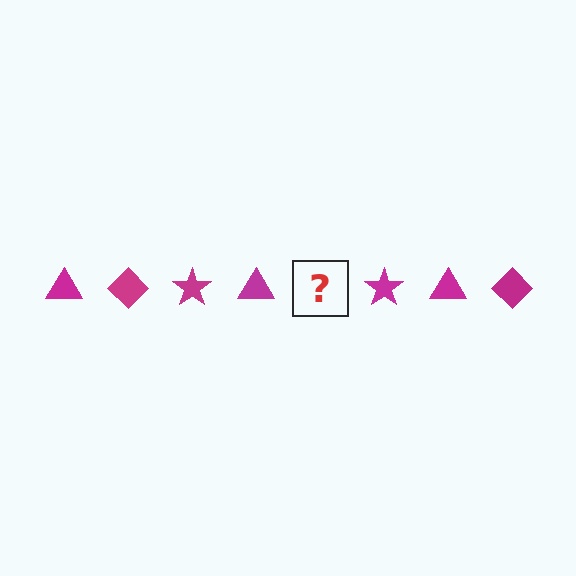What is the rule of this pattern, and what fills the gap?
The rule is that the pattern cycles through triangle, diamond, star shapes in magenta. The gap should be filled with a magenta diamond.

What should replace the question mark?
The question mark should be replaced with a magenta diamond.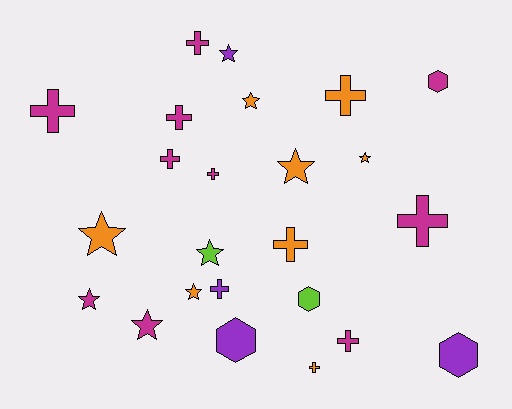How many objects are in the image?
There are 24 objects.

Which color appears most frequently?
Magenta, with 10 objects.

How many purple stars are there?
There is 1 purple star.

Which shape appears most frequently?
Cross, with 11 objects.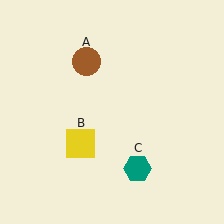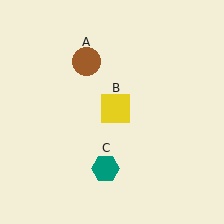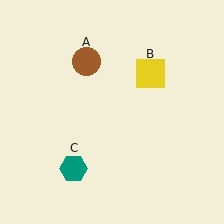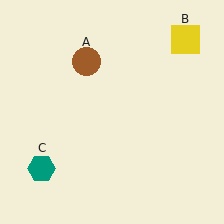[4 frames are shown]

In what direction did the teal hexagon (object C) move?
The teal hexagon (object C) moved left.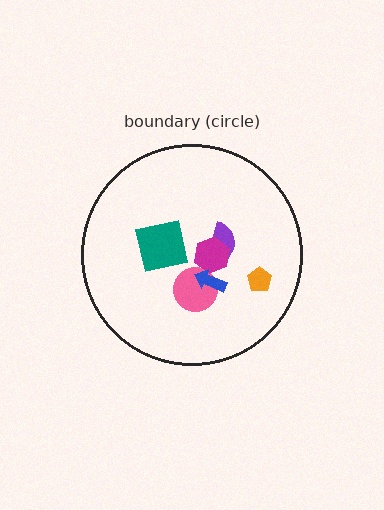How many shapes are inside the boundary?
6 inside, 0 outside.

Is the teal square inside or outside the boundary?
Inside.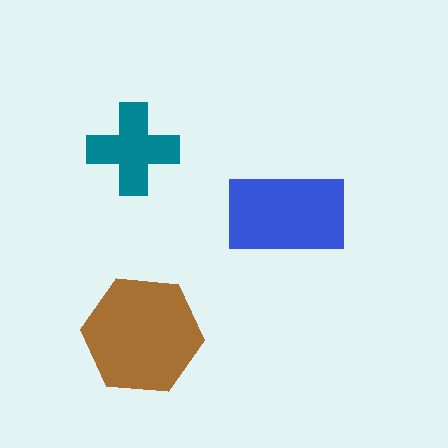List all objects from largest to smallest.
The brown hexagon, the blue rectangle, the teal cross.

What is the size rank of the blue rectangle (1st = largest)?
2nd.